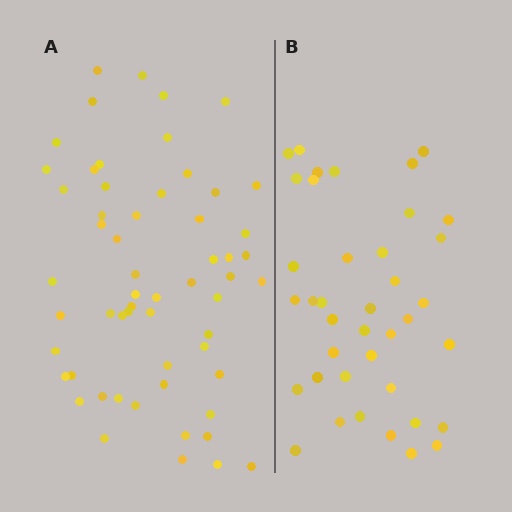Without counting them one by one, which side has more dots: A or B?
Region A (the left region) has more dots.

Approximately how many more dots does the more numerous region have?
Region A has approximately 20 more dots than region B.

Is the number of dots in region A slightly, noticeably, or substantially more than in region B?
Region A has substantially more. The ratio is roughly 1.5 to 1.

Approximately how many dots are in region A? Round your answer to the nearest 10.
About 60 dots. (The exact count is 58, which rounds to 60.)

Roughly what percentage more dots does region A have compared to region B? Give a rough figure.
About 50% more.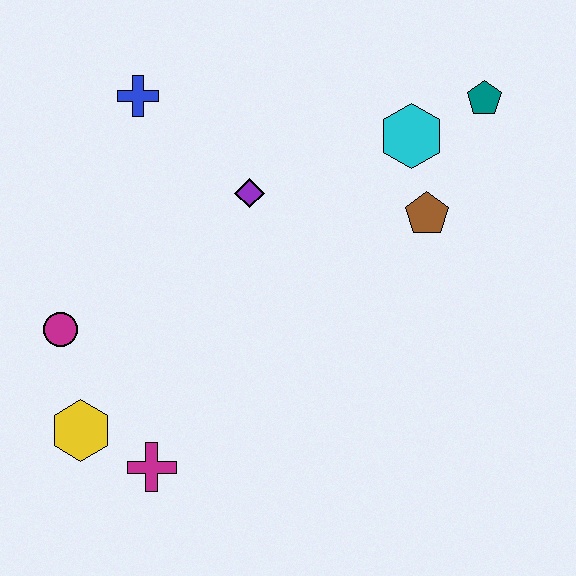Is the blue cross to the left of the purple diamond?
Yes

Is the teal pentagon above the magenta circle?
Yes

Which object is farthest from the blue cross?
The magenta cross is farthest from the blue cross.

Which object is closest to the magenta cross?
The yellow hexagon is closest to the magenta cross.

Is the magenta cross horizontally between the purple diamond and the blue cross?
Yes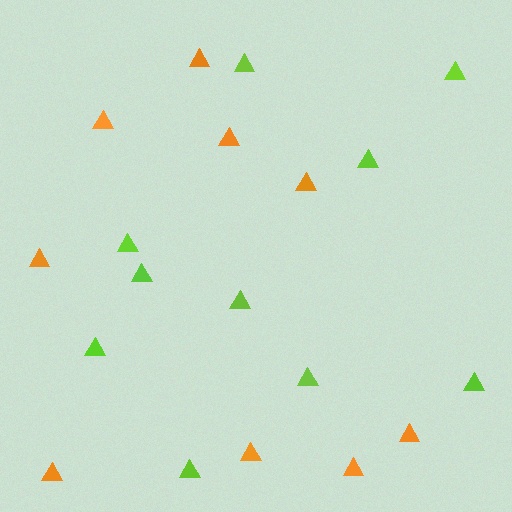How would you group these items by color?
There are 2 groups: one group of orange triangles (9) and one group of lime triangles (10).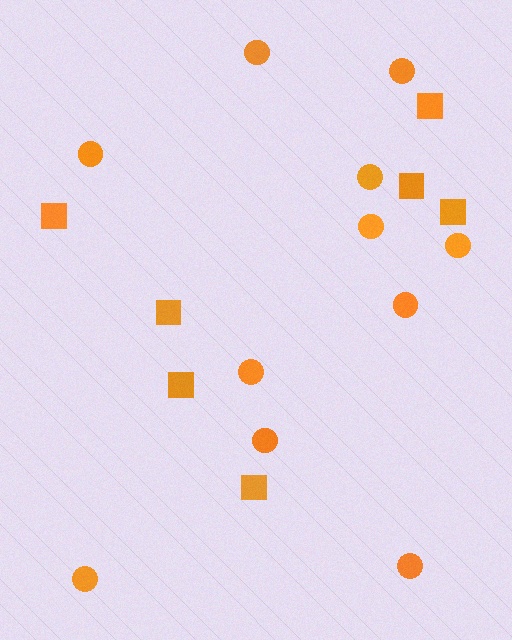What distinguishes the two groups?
There are 2 groups: one group of circles (11) and one group of squares (7).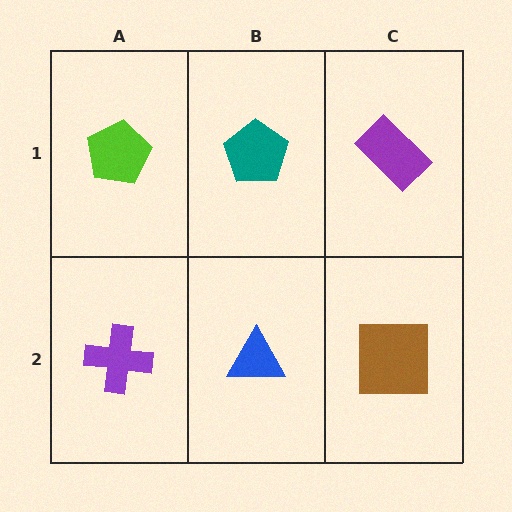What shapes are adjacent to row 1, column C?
A brown square (row 2, column C), a teal pentagon (row 1, column B).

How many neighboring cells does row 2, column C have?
2.